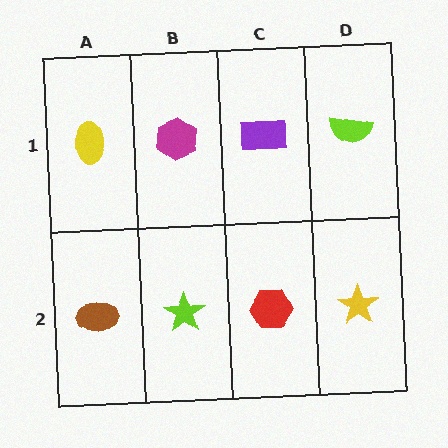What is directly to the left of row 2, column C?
A lime star.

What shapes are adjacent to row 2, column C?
A purple rectangle (row 1, column C), a lime star (row 2, column B), a yellow star (row 2, column D).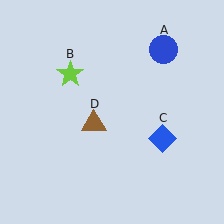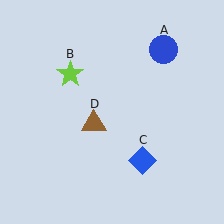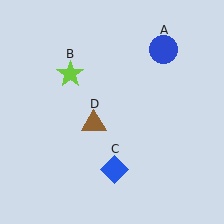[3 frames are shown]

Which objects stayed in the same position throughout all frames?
Blue circle (object A) and lime star (object B) and brown triangle (object D) remained stationary.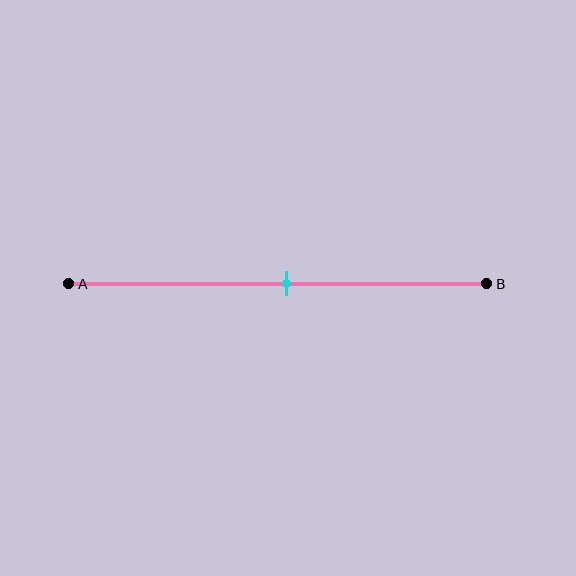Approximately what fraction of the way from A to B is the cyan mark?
The cyan mark is approximately 50% of the way from A to B.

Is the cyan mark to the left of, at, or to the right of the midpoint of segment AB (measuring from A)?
The cyan mark is approximately at the midpoint of segment AB.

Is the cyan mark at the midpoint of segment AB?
Yes, the mark is approximately at the midpoint.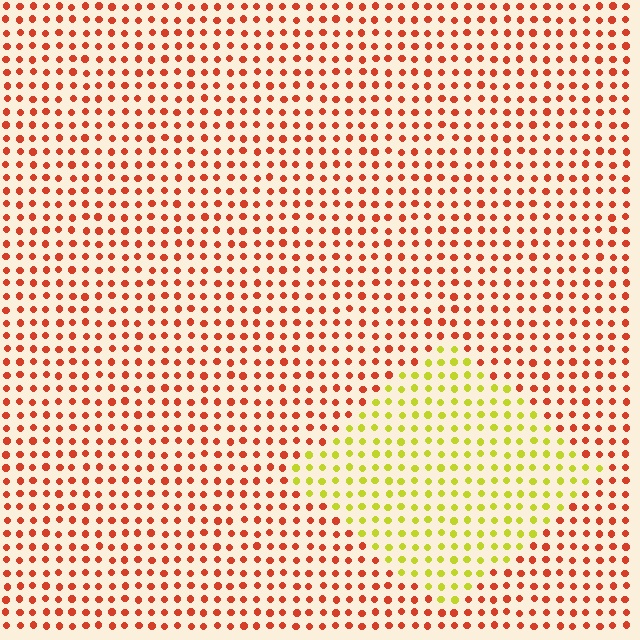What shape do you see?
I see a diamond.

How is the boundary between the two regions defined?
The boundary is defined purely by a slight shift in hue (about 61 degrees). Spacing, size, and orientation are identical on both sides.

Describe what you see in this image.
The image is filled with small red elements in a uniform arrangement. A diamond-shaped region is visible where the elements are tinted to a slightly different hue, forming a subtle color boundary.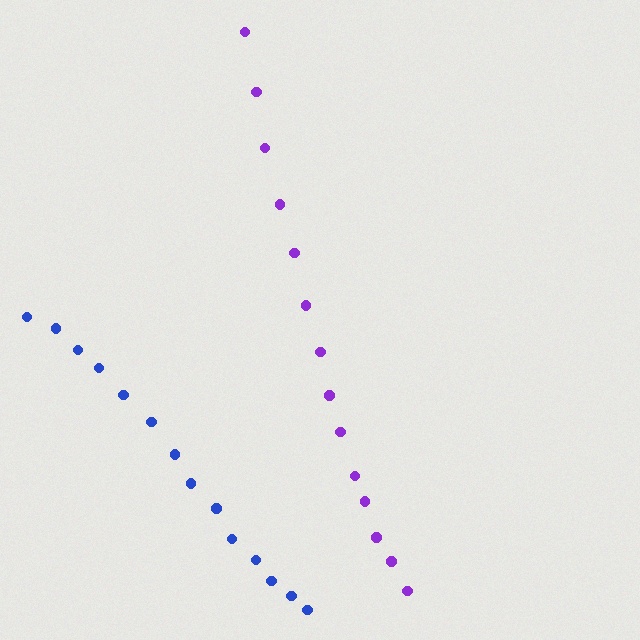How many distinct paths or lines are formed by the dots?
There are 2 distinct paths.